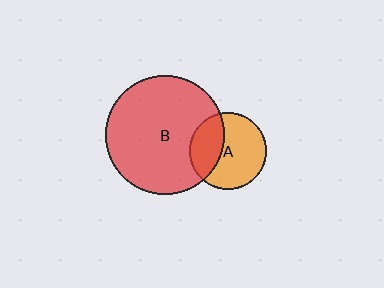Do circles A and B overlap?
Yes.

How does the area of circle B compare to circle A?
Approximately 2.4 times.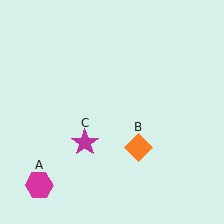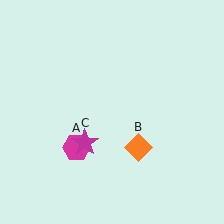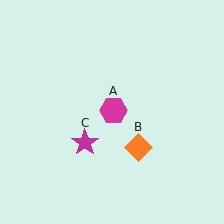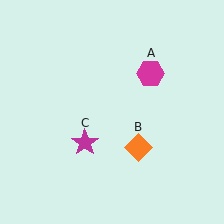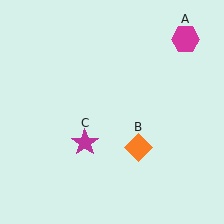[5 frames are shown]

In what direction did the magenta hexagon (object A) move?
The magenta hexagon (object A) moved up and to the right.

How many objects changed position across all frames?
1 object changed position: magenta hexagon (object A).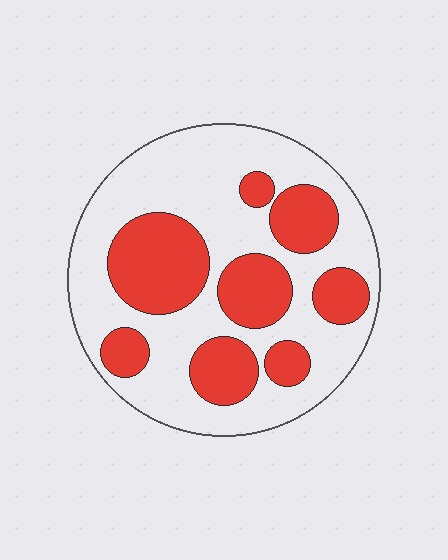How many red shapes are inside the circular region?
8.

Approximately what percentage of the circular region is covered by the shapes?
Approximately 35%.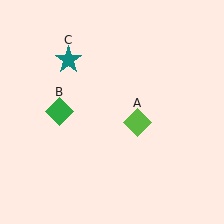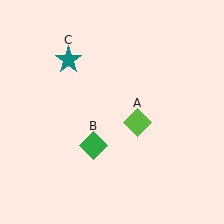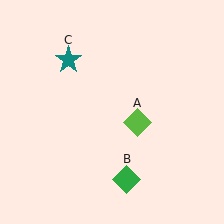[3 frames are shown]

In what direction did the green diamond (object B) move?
The green diamond (object B) moved down and to the right.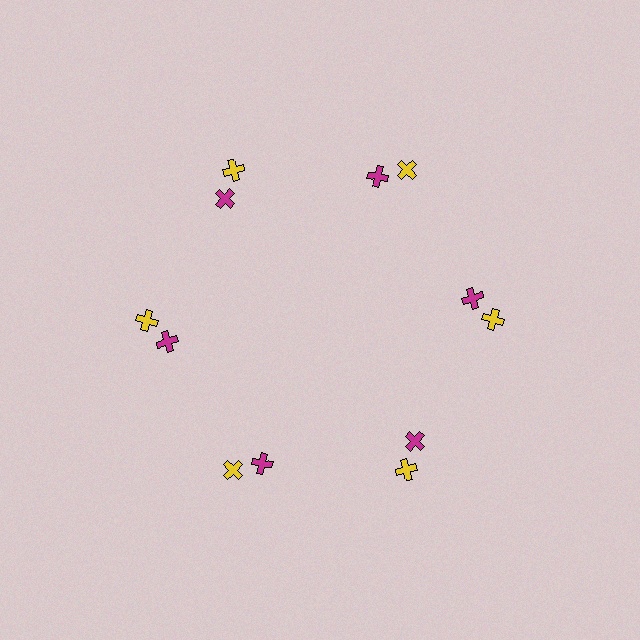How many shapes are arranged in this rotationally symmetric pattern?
There are 12 shapes, arranged in 6 groups of 2.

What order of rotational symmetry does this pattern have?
This pattern has 6-fold rotational symmetry.